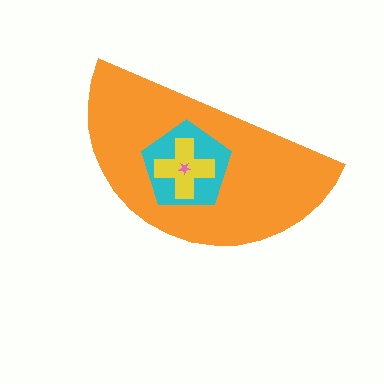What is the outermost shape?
The orange semicircle.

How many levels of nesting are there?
4.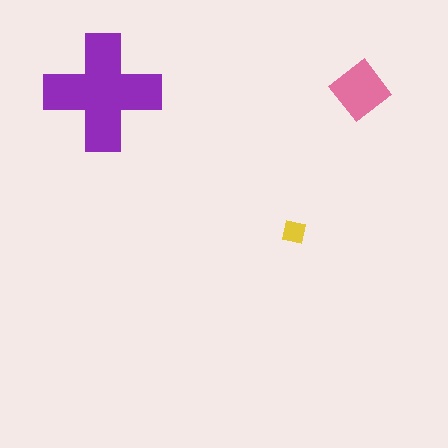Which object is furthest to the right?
The pink diamond is rightmost.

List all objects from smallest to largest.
The yellow square, the pink diamond, the purple cross.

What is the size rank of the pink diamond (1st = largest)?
2nd.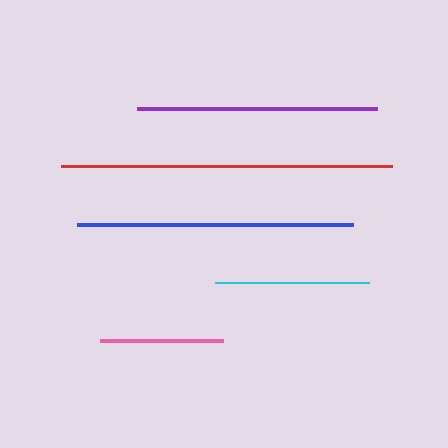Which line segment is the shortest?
The pink line is the shortest at approximately 123 pixels.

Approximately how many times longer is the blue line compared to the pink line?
The blue line is approximately 2.2 times the length of the pink line.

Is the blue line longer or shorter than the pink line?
The blue line is longer than the pink line.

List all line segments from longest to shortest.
From longest to shortest: red, blue, purple, cyan, pink.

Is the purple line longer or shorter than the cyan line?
The purple line is longer than the cyan line.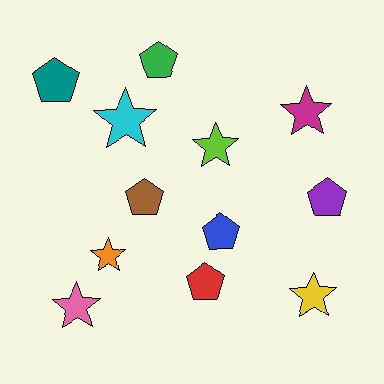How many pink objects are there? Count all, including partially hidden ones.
There is 1 pink object.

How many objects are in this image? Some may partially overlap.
There are 12 objects.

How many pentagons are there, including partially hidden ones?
There are 6 pentagons.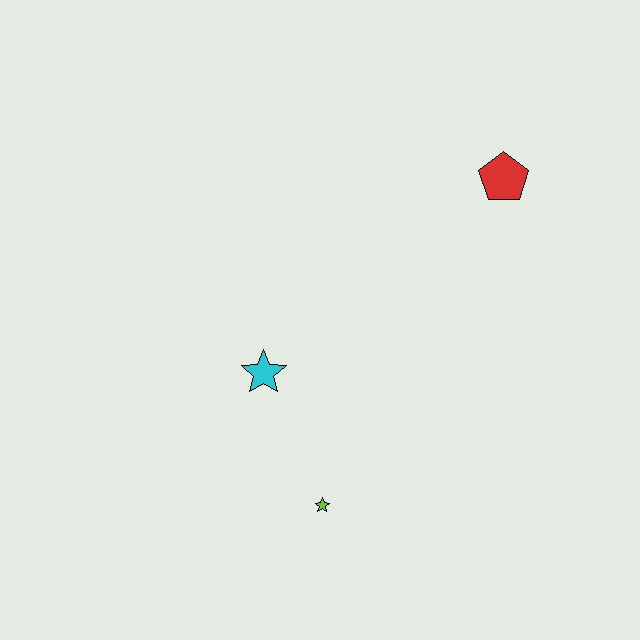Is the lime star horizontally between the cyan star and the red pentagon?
Yes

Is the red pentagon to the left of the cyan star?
No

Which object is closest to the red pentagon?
The cyan star is closest to the red pentagon.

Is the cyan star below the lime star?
No